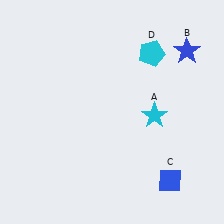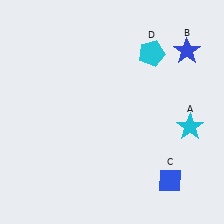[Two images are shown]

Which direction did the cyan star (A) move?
The cyan star (A) moved right.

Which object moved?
The cyan star (A) moved right.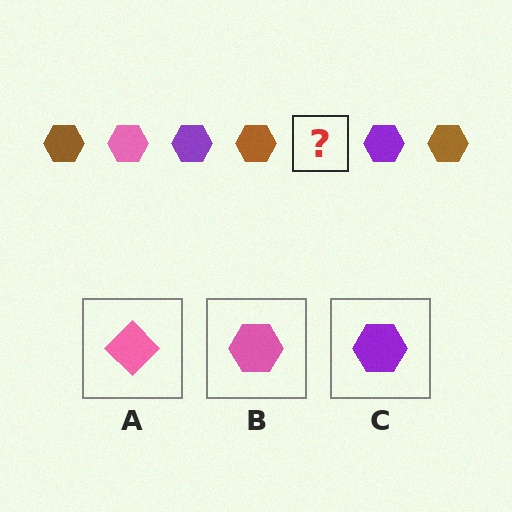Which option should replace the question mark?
Option B.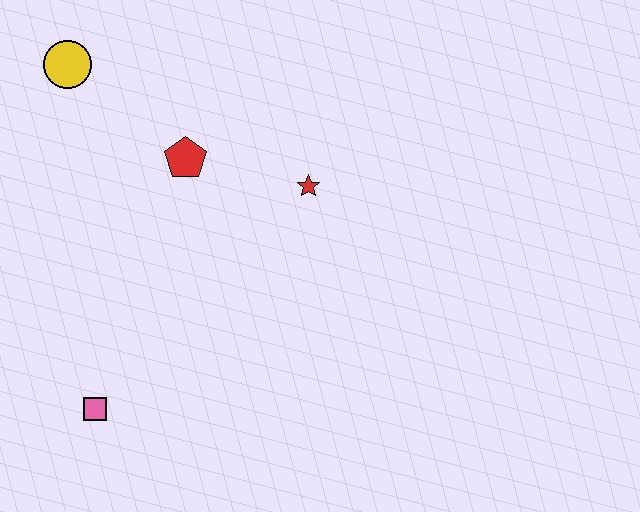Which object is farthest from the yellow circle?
The pink square is farthest from the yellow circle.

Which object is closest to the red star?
The red pentagon is closest to the red star.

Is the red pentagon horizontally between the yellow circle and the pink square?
No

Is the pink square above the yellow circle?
No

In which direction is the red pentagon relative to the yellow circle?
The red pentagon is to the right of the yellow circle.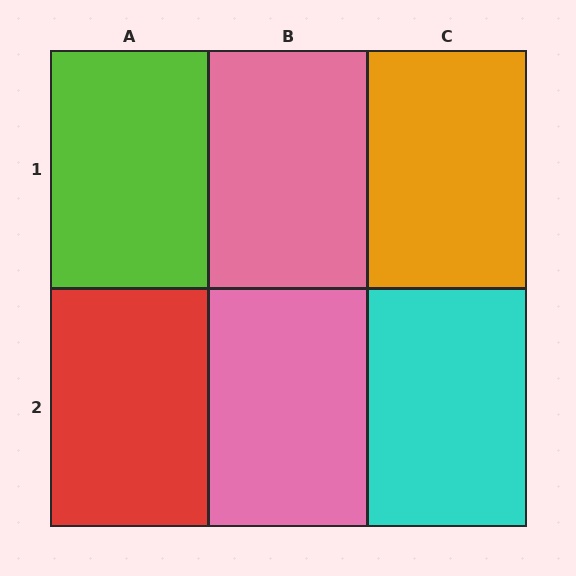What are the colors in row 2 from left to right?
Red, pink, cyan.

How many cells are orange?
1 cell is orange.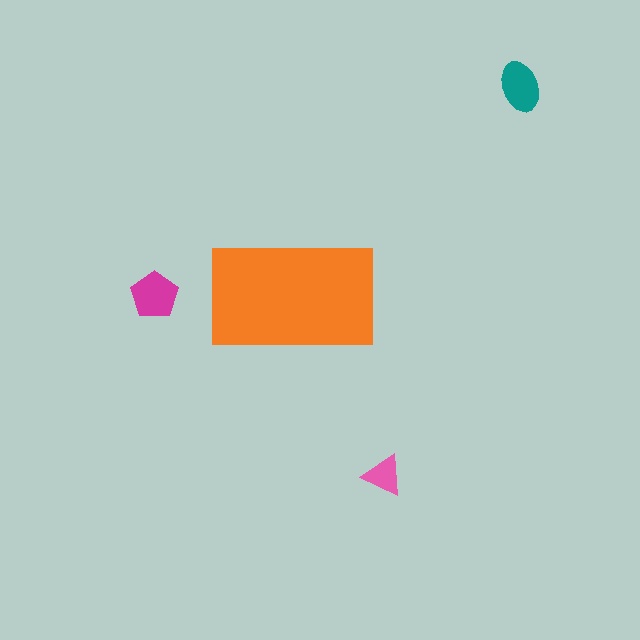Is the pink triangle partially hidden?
No, the pink triangle is fully visible.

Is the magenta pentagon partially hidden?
No, the magenta pentagon is fully visible.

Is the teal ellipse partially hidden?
No, the teal ellipse is fully visible.